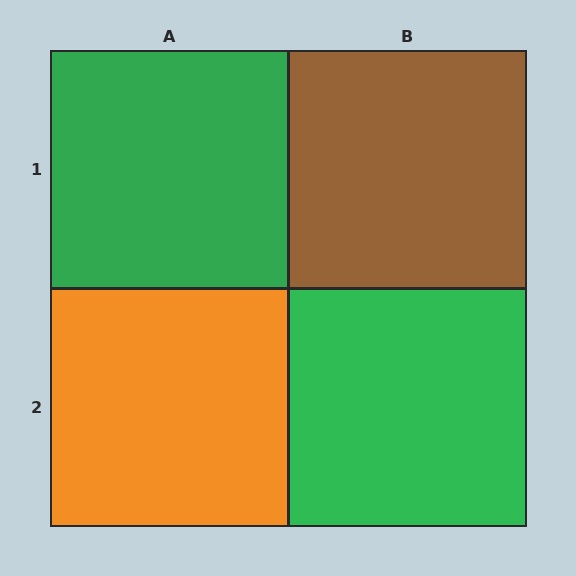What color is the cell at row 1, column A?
Green.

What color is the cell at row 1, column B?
Brown.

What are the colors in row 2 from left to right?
Orange, green.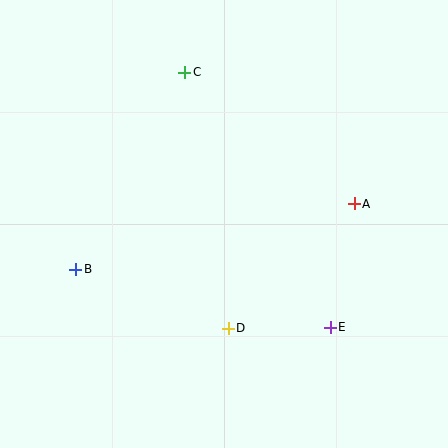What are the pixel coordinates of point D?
Point D is at (228, 328).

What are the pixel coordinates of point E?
Point E is at (330, 327).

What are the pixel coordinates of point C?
Point C is at (185, 73).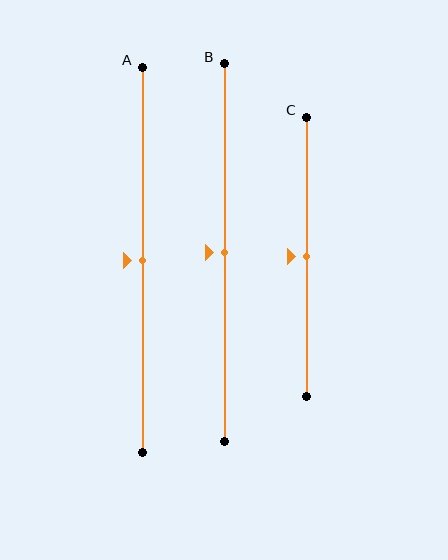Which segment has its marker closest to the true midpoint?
Segment A has its marker closest to the true midpoint.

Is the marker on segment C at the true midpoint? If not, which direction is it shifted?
Yes, the marker on segment C is at the true midpoint.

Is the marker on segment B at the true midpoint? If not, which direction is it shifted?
Yes, the marker on segment B is at the true midpoint.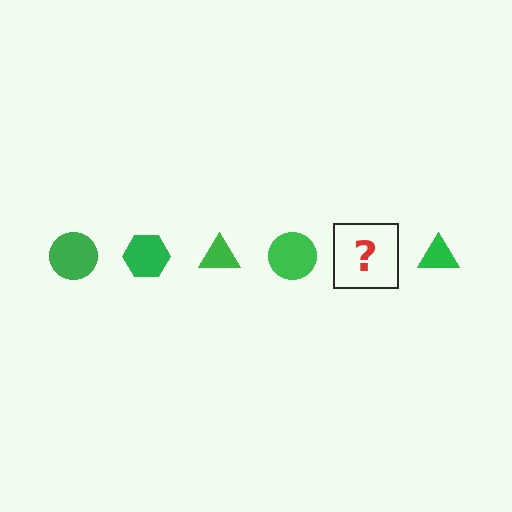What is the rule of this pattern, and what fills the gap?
The rule is that the pattern cycles through circle, hexagon, triangle shapes in green. The gap should be filled with a green hexagon.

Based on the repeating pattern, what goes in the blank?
The blank should be a green hexagon.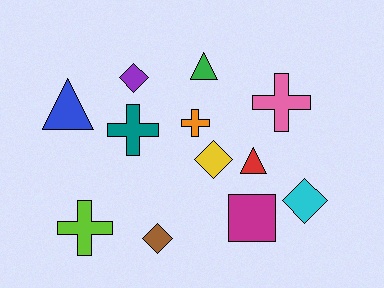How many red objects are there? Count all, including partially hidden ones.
There is 1 red object.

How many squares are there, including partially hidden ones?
There is 1 square.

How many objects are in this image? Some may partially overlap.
There are 12 objects.